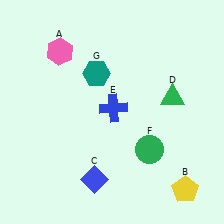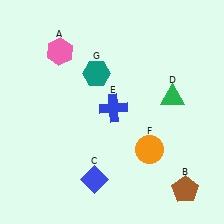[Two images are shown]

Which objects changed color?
B changed from yellow to brown. F changed from green to orange.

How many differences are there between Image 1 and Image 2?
There are 2 differences between the two images.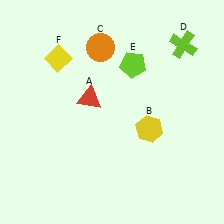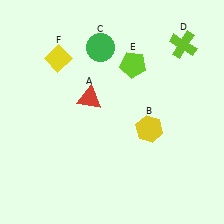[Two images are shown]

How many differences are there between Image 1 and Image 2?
There is 1 difference between the two images.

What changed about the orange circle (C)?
In Image 1, C is orange. In Image 2, it changed to green.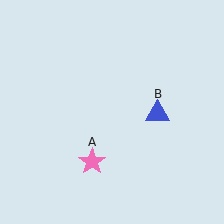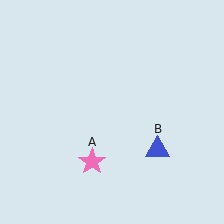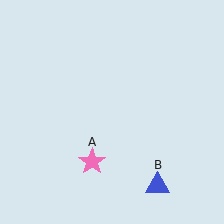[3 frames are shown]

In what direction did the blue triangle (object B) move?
The blue triangle (object B) moved down.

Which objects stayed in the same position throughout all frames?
Pink star (object A) remained stationary.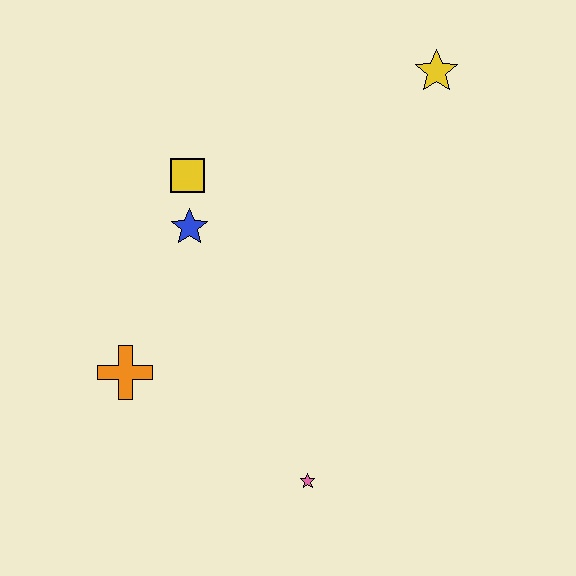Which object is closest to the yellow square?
The blue star is closest to the yellow square.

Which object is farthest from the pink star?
The yellow star is farthest from the pink star.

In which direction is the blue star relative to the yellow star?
The blue star is to the left of the yellow star.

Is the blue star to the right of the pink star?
No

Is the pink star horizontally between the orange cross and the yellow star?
Yes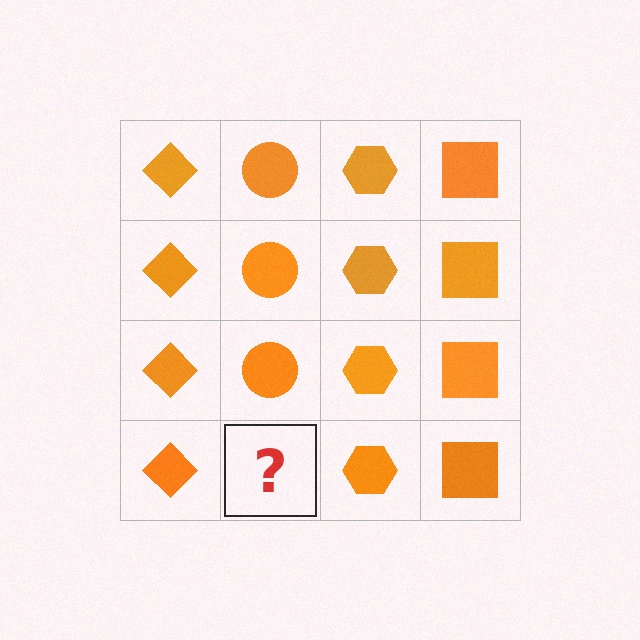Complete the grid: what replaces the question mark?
The question mark should be replaced with an orange circle.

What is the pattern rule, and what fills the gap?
The rule is that each column has a consistent shape. The gap should be filled with an orange circle.